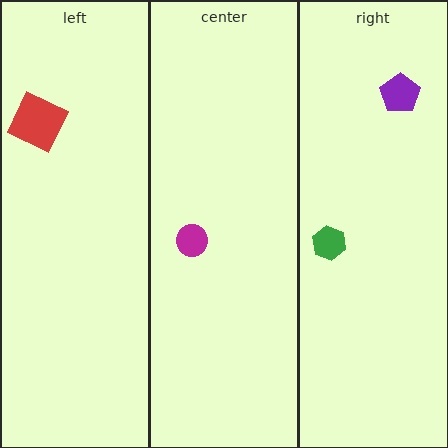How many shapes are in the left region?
1.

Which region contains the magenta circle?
The center region.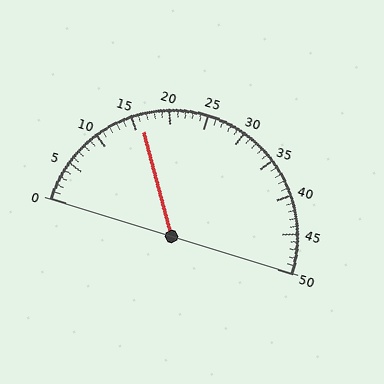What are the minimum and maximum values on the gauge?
The gauge ranges from 0 to 50.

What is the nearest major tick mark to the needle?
The nearest major tick mark is 15.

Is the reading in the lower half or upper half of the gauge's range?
The reading is in the lower half of the range (0 to 50).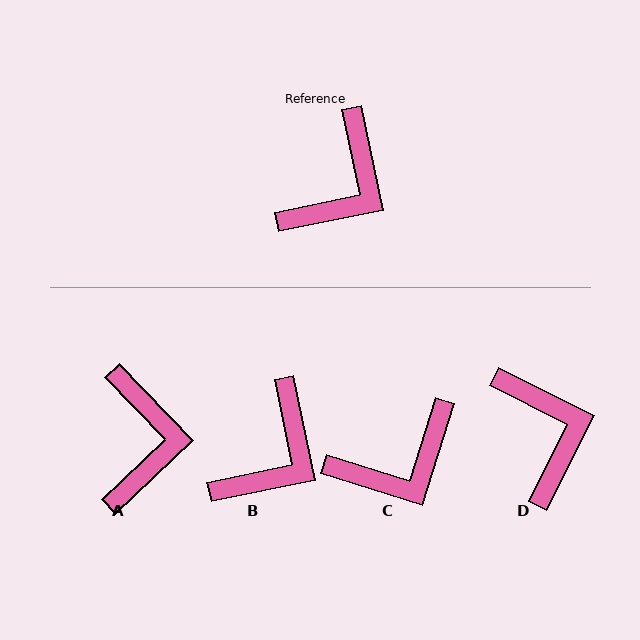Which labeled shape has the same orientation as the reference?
B.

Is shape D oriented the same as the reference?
No, it is off by about 52 degrees.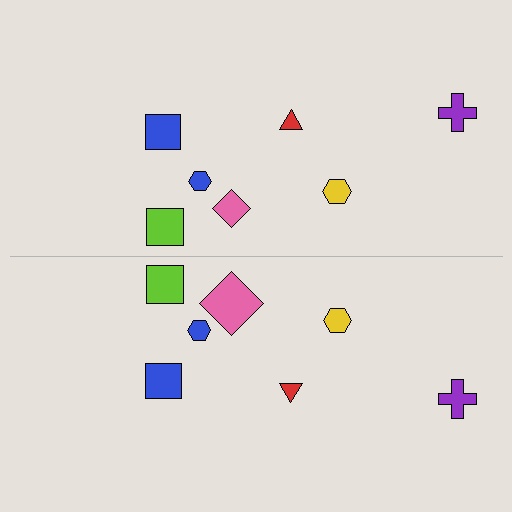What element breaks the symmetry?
The pink diamond on the bottom side has a different size than its mirror counterpart.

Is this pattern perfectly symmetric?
No, the pattern is not perfectly symmetric. The pink diamond on the bottom side has a different size than its mirror counterpart.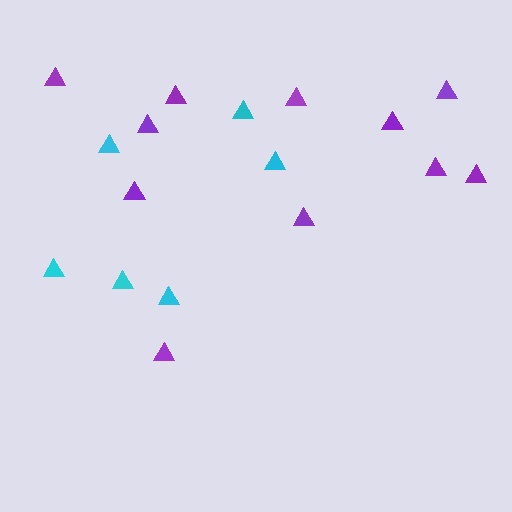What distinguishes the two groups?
There are 2 groups: one group of cyan triangles (6) and one group of purple triangles (11).